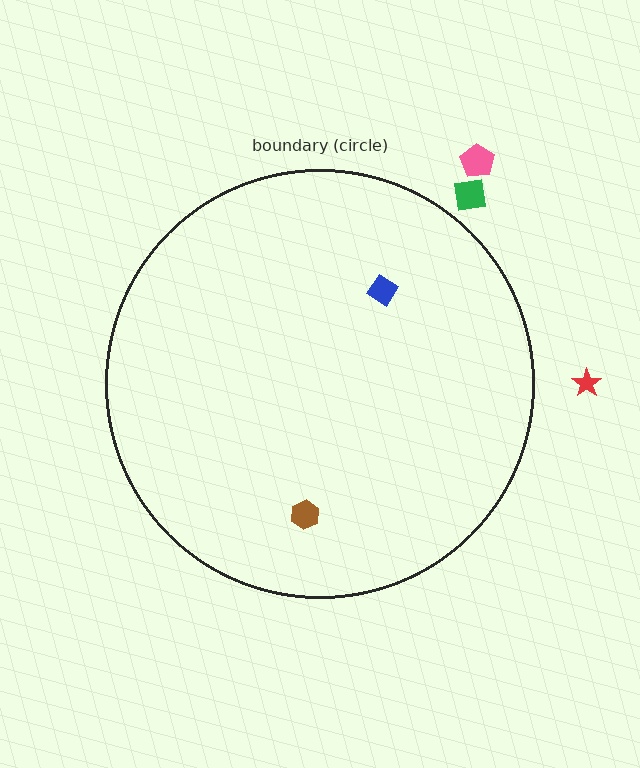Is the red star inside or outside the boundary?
Outside.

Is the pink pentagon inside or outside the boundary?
Outside.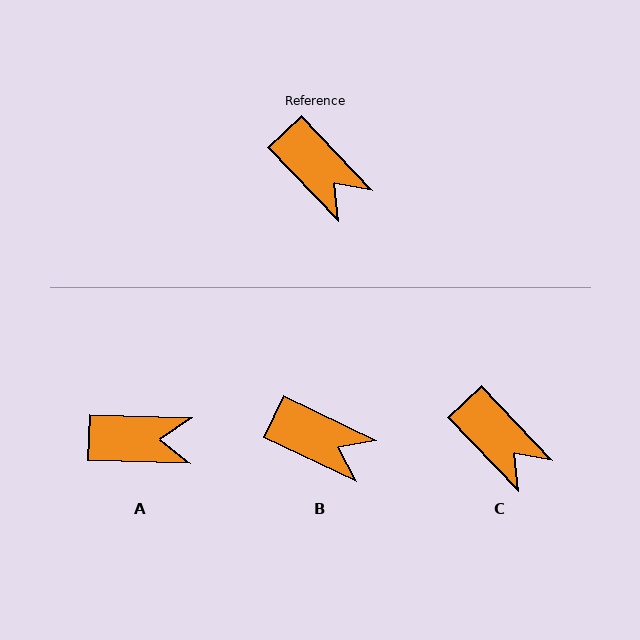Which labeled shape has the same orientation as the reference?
C.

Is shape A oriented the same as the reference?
No, it is off by about 45 degrees.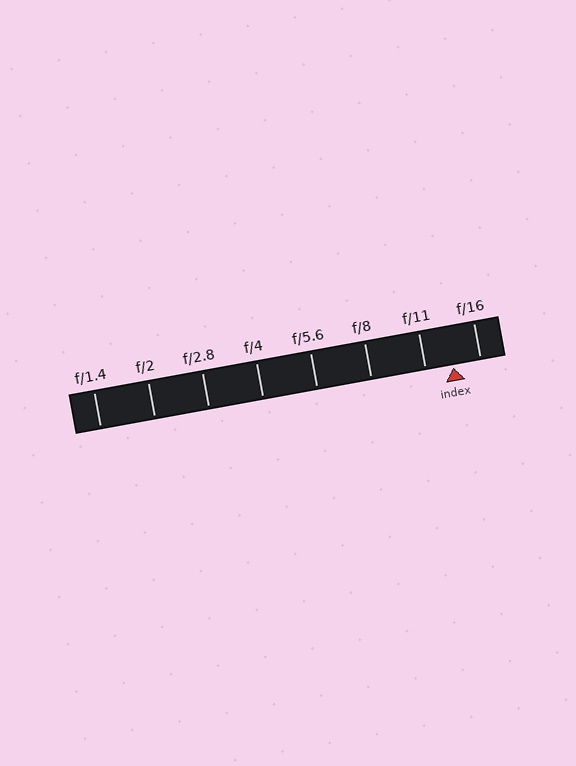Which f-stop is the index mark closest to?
The index mark is closest to f/16.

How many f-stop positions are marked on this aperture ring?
There are 8 f-stop positions marked.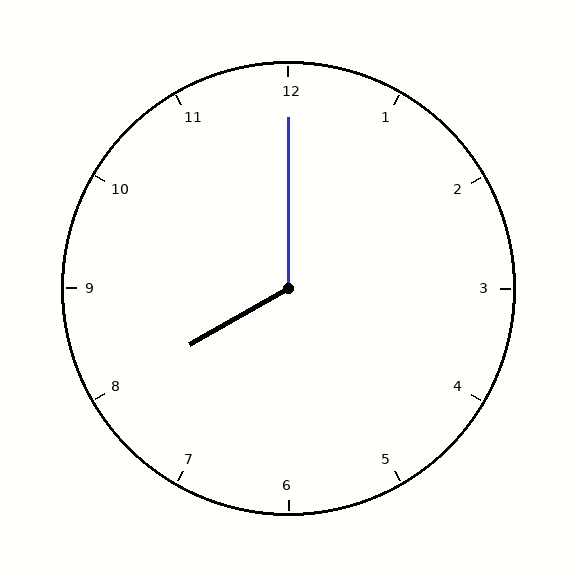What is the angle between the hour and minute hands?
Approximately 120 degrees.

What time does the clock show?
8:00.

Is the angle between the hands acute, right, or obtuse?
It is obtuse.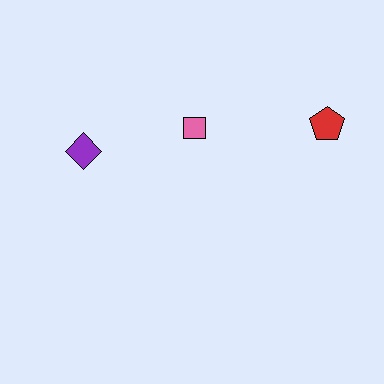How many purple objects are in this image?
There is 1 purple object.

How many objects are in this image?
There are 3 objects.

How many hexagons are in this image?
There are no hexagons.